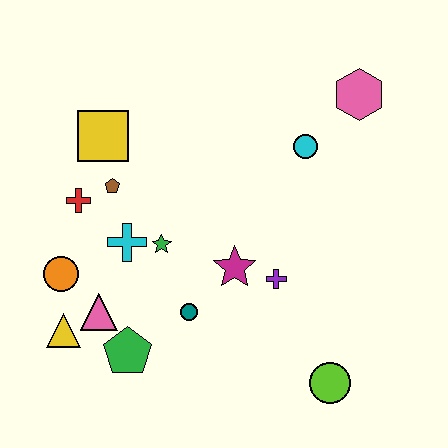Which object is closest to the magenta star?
The purple cross is closest to the magenta star.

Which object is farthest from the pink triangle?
The pink hexagon is farthest from the pink triangle.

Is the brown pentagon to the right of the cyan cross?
No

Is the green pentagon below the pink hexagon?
Yes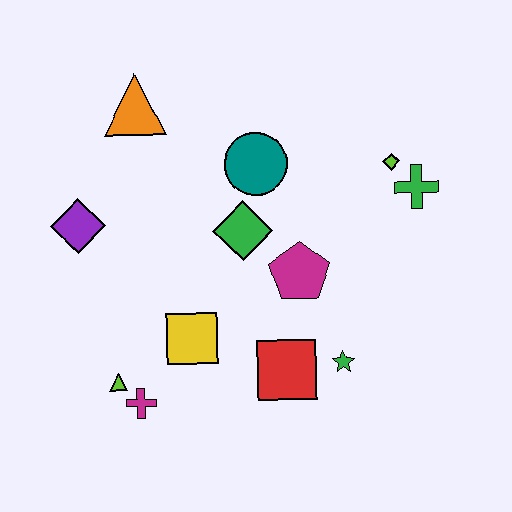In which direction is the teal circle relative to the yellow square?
The teal circle is above the yellow square.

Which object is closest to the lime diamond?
The green cross is closest to the lime diamond.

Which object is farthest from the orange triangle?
The green star is farthest from the orange triangle.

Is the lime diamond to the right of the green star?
Yes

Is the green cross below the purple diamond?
No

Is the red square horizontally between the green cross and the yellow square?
Yes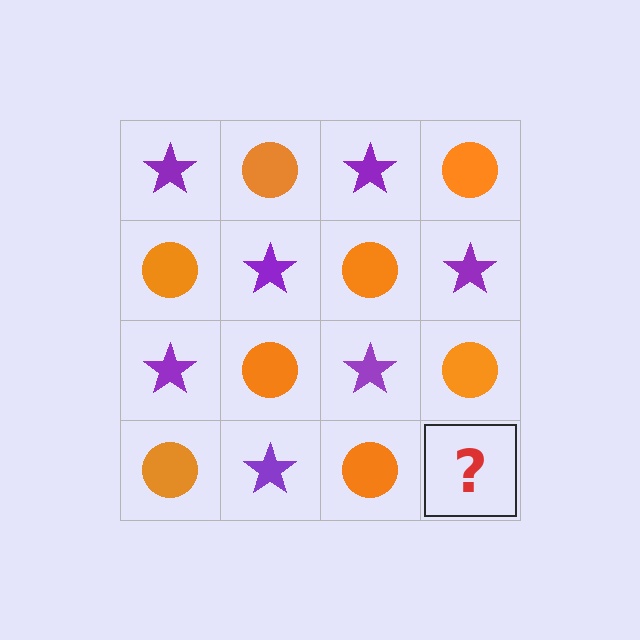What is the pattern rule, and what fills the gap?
The rule is that it alternates purple star and orange circle in a checkerboard pattern. The gap should be filled with a purple star.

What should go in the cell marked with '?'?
The missing cell should contain a purple star.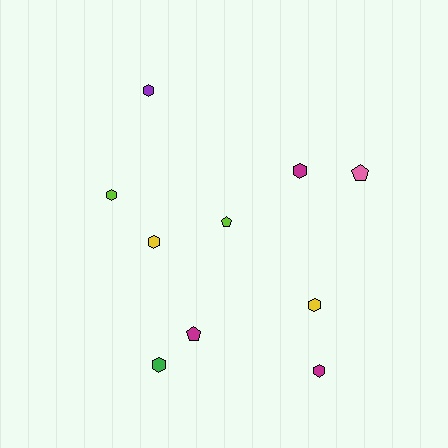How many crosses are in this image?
There are no crosses.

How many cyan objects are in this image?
There are no cyan objects.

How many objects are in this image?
There are 10 objects.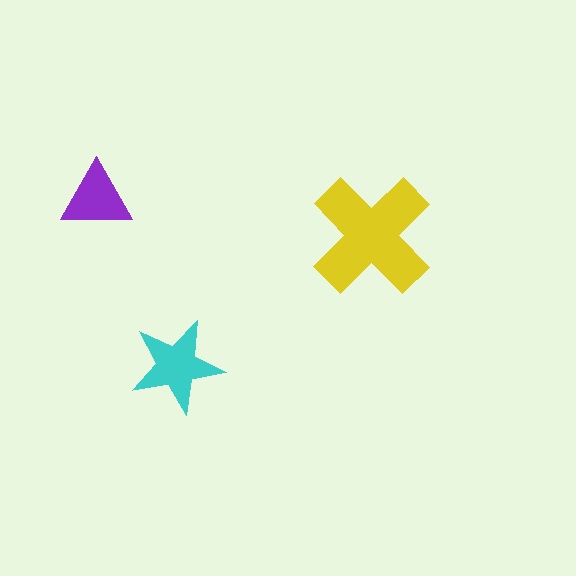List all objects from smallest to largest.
The purple triangle, the cyan star, the yellow cross.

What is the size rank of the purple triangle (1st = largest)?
3rd.